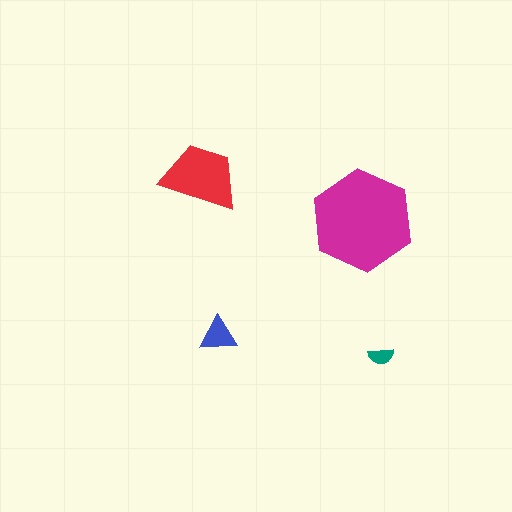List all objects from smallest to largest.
The teal semicircle, the blue triangle, the red trapezoid, the magenta hexagon.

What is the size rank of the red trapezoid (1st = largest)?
2nd.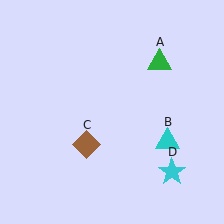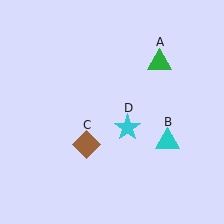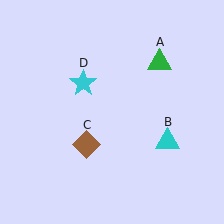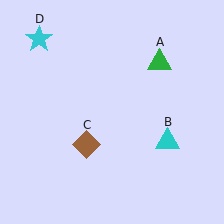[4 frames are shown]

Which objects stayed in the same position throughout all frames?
Green triangle (object A) and cyan triangle (object B) and brown diamond (object C) remained stationary.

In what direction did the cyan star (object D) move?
The cyan star (object D) moved up and to the left.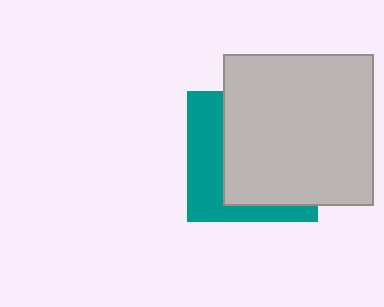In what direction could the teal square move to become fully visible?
The teal square could move left. That would shift it out from behind the light gray square entirely.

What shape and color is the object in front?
The object in front is a light gray square.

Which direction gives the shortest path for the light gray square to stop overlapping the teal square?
Moving right gives the shortest separation.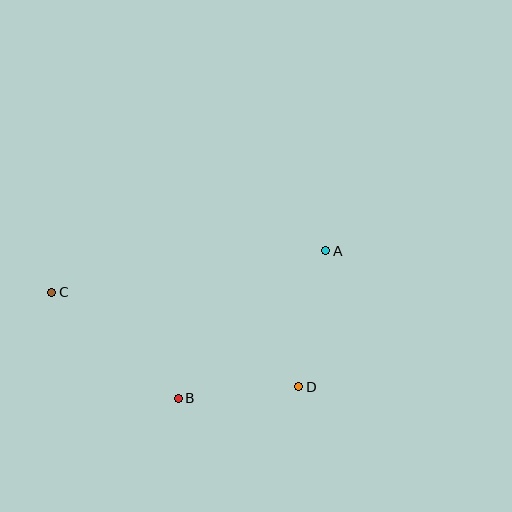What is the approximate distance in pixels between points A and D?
The distance between A and D is approximately 138 pixels.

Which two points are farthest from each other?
Points A and C are farthest from each other.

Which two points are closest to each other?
Points B and D are closest to each other.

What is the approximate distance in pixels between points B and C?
The distance between B and C is approximately 165 pixels.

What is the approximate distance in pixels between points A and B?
The distance between A and B is approximately 209 pixels.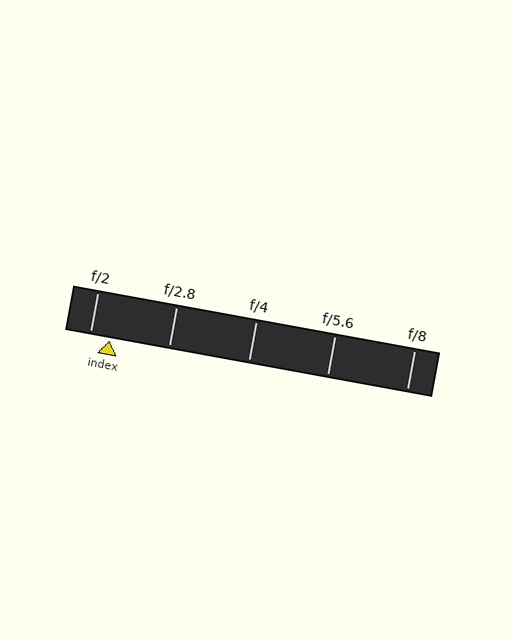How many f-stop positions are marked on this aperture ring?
There are 5 f-stop positions marked.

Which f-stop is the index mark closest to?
The index mark is closest to f/2.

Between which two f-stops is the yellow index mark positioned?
The index mark is between f/2 and f/2.8.